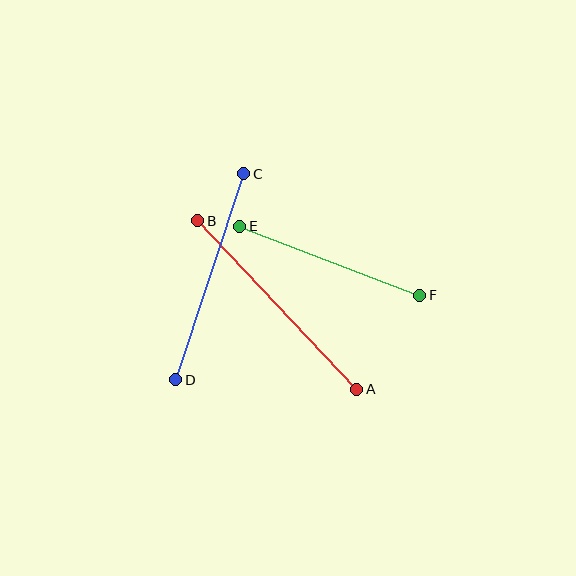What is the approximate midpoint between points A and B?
The midpoint is at approximately (277, 305) pixels.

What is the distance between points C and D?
The distance is approximately 217 pixels.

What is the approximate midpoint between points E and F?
The midpoint is at approximately (330, 261) pixels.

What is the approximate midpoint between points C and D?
The midpoint is at approximately (210, 277) pixels.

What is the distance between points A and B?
The distance is approximately 232 pixels.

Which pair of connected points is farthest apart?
Points A and B are farthest apart.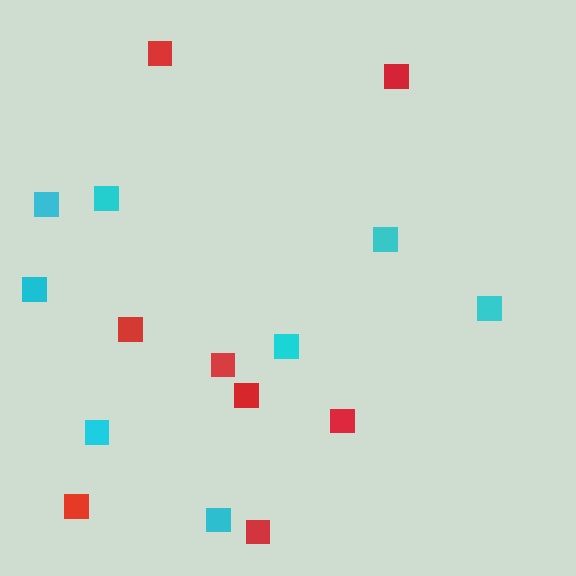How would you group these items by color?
There are 2 groups: one group of red squares (8) and one group of cyan squares (8).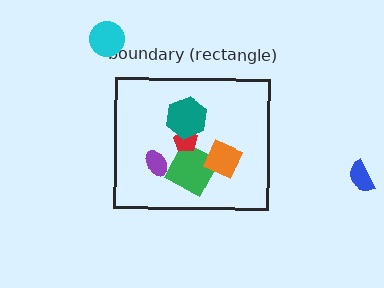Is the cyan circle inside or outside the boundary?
Outside.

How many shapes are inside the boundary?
5 inside, 2 outside.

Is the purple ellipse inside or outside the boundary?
Inside.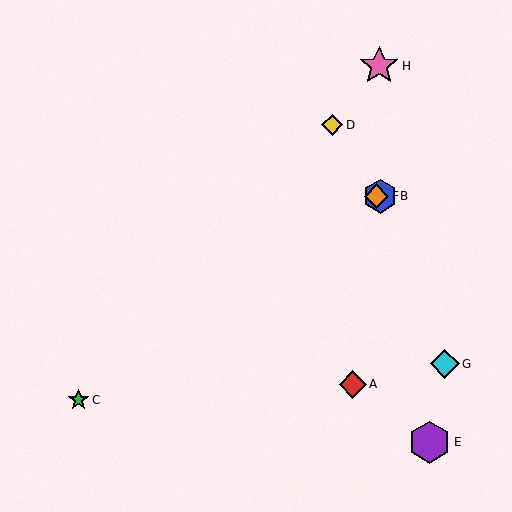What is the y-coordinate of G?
Object G is at y≈364.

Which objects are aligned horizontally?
Objects B, F are aligned horizontally.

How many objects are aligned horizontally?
2 objects (B, F) are aligned horizontally.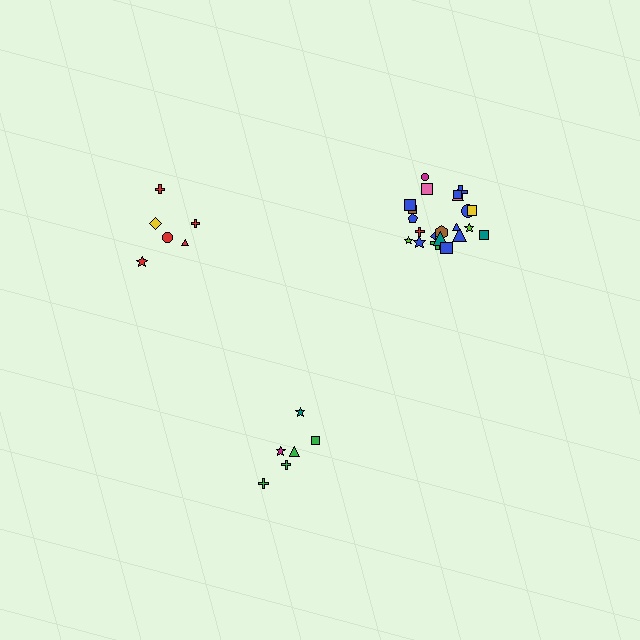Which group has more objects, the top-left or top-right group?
The top-right group.